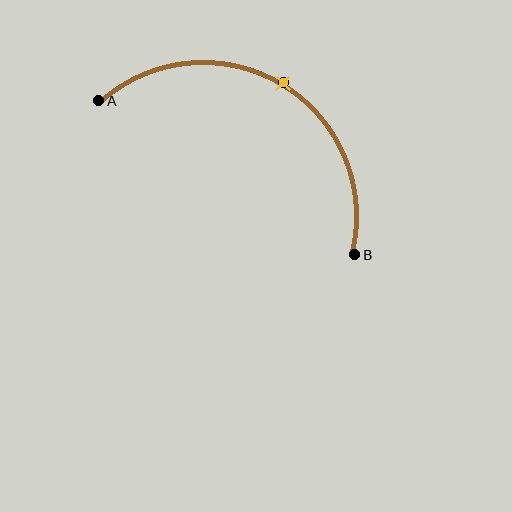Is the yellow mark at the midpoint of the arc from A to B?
Yes. The yellow mark lies on the arc at equal arc-length from both A and B — it is the arc midpoint.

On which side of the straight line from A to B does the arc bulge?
The arc bulges above the straight line connecting A and B.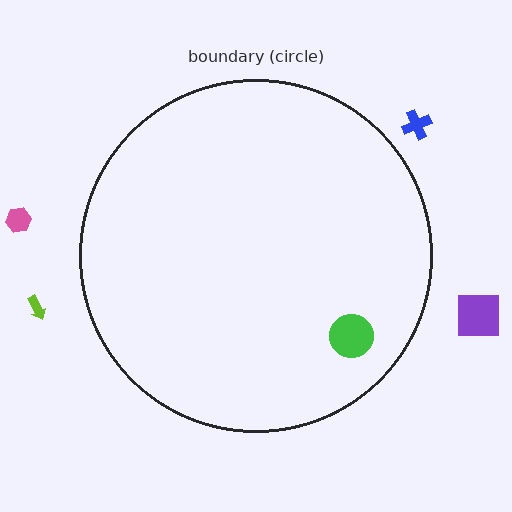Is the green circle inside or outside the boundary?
Inside.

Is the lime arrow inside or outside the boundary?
Outside.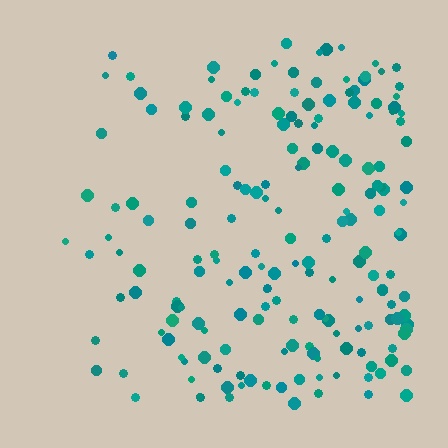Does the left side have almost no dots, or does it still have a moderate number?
Still a moderate number, just noticeably fewer than the right.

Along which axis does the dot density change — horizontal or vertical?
Horizontal.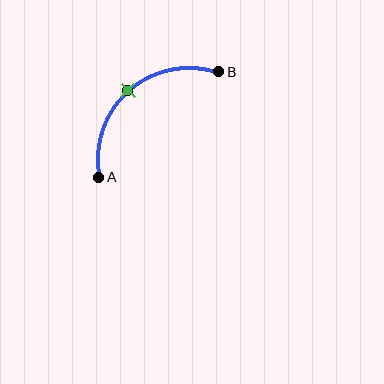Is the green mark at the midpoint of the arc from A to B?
Yes. The green mark lies on the arc at equal arc-length from both A and B — it is the arc midpoint.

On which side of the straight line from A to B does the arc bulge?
The arc bulges above and to the left of the straight line connecting A and B.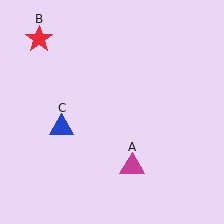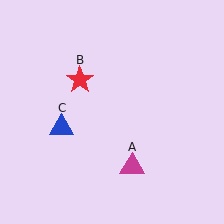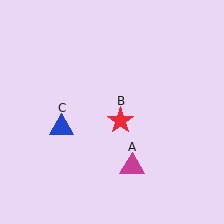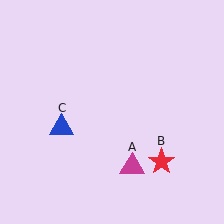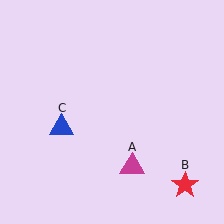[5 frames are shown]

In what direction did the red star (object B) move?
The red star (object B) moved down and to the right.